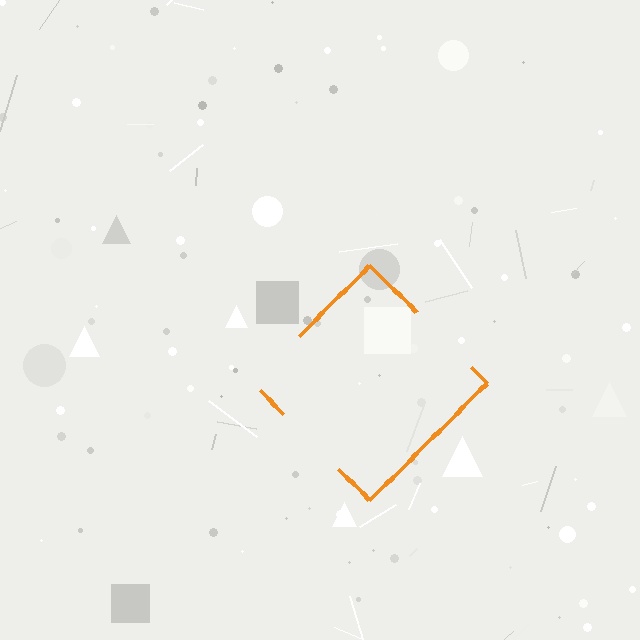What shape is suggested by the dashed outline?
The dashed outline suggests a diamond.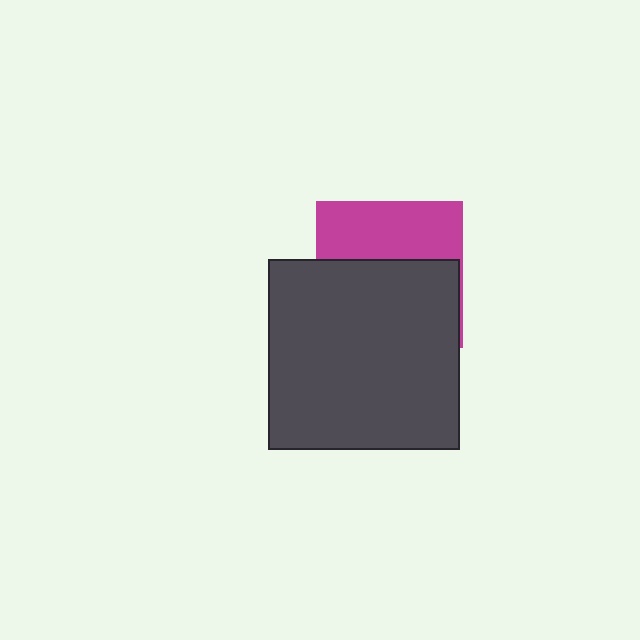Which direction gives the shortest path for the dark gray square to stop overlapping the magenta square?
Moving down gives the shortest separation.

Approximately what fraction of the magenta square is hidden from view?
Roughly 59% of the magenta square is hidden behind the dark gray square.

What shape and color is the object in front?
The object in front is a dark gray square.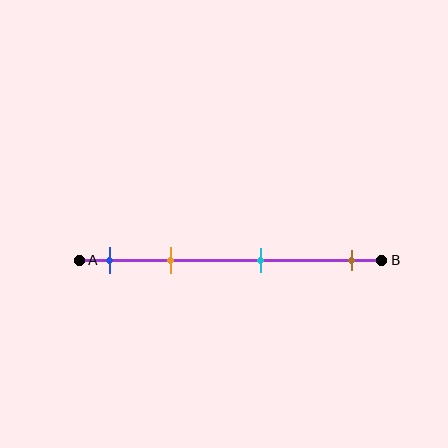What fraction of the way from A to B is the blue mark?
The blue mark is approximately 10% (0.1) of the way from A to B.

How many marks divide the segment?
There are 4 marks dividing the segment.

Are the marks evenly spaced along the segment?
No, the marks are not evenly spaced.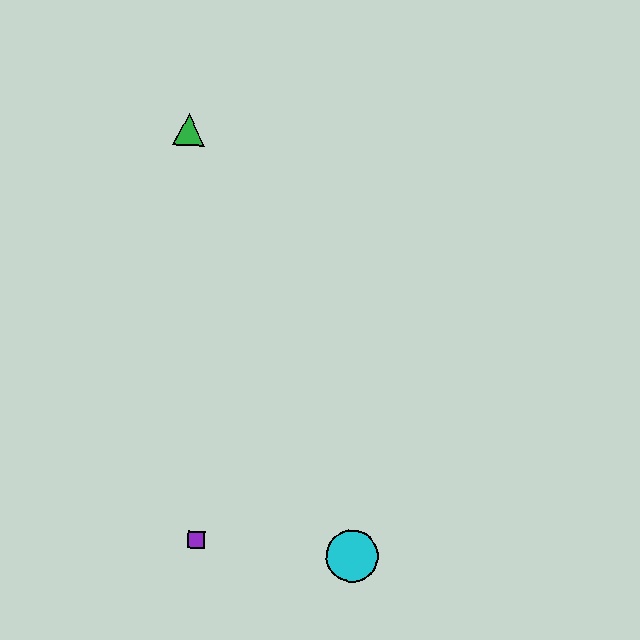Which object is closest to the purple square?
The cyan circle is closest to the purple square.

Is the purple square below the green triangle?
Yes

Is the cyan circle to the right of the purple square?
Yes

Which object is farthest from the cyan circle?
The green triangle is farthest from the cyan circle.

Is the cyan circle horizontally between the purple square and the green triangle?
No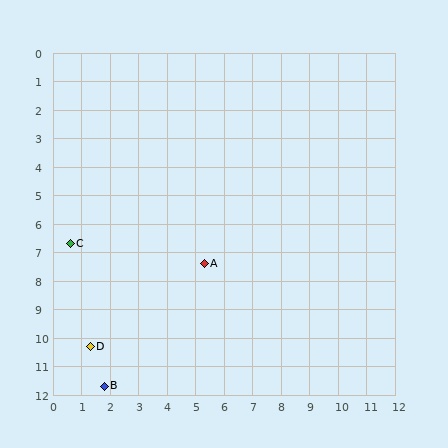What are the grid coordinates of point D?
Point D is at approximately (1.3, 10.3).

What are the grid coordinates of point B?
Point B is at approximately (1.8, 11.7).